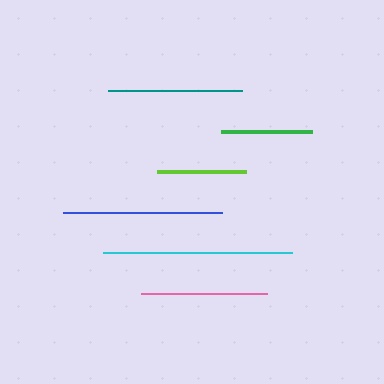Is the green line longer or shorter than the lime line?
The green line is longer than the lime line.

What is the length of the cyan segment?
The cyan segment is approximately 188 pixels long.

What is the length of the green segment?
The green segment is approximately 91 pixels long.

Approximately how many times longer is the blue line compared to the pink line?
The blue line is approximately 1.3 times the length of the pink line.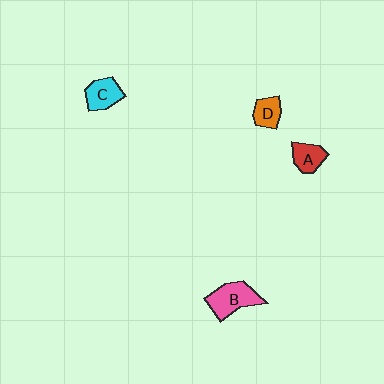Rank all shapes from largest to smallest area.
From largest to smallest: B (pink), C (cyan), A (red), D (orange).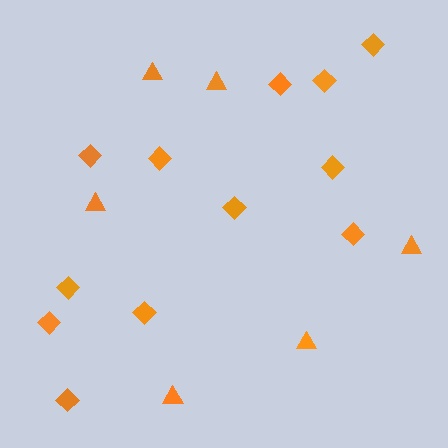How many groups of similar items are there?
There are 2 groups: one group of triangles (6) and one group of diamonds (12).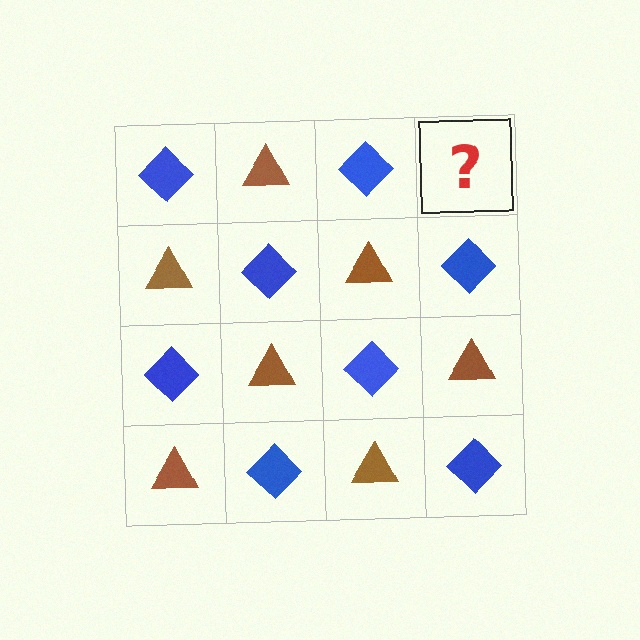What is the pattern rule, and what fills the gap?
The rule is that it alternates blue diamond and brown triangle in a checkerboard pattern. The gap should be filled with a brown triangle.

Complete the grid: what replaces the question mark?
The question mark should be replaced with a brown triangle.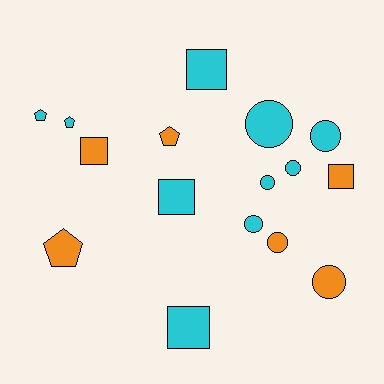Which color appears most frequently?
Cyan, with 10 objects.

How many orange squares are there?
There are 2 orange squares.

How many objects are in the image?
There are 16 objects.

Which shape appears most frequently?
Circle, with 7 objects.